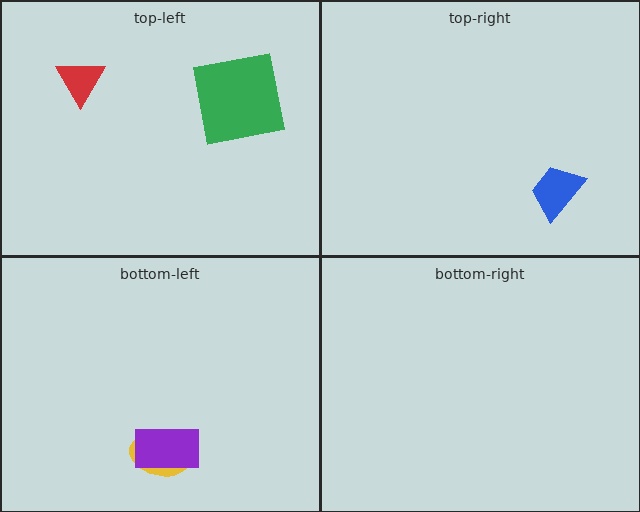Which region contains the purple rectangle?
The bottom-left region.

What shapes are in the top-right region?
The blue trapezoid.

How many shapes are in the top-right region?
1.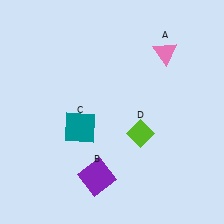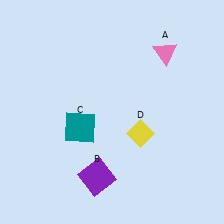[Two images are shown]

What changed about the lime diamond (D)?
In Image 1, D is lime. In Image 2, it changed to yellow.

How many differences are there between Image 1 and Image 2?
There is 1 difference between the two images.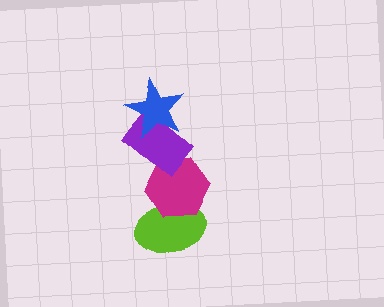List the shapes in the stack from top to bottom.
From top to bottom: the blue star, the purple rectangle, the magenta hexagon, the lime ellipse.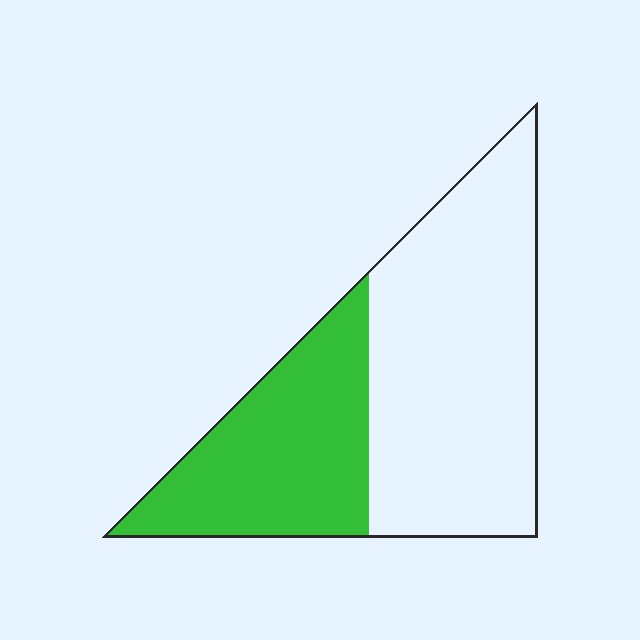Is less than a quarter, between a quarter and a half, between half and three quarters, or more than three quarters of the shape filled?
Between a quarter and a half.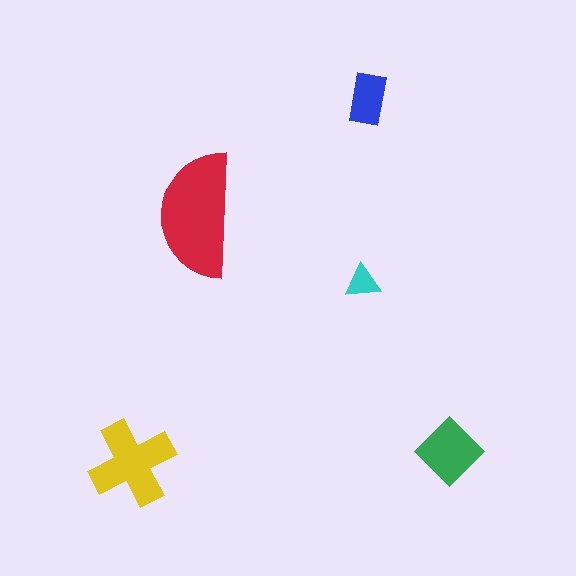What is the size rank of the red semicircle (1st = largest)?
1st.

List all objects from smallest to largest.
The cyan triangle, the blue rectangle, the green diamond, the yellow cross, the red semicircle.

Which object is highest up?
The blue rectangle is topmost.